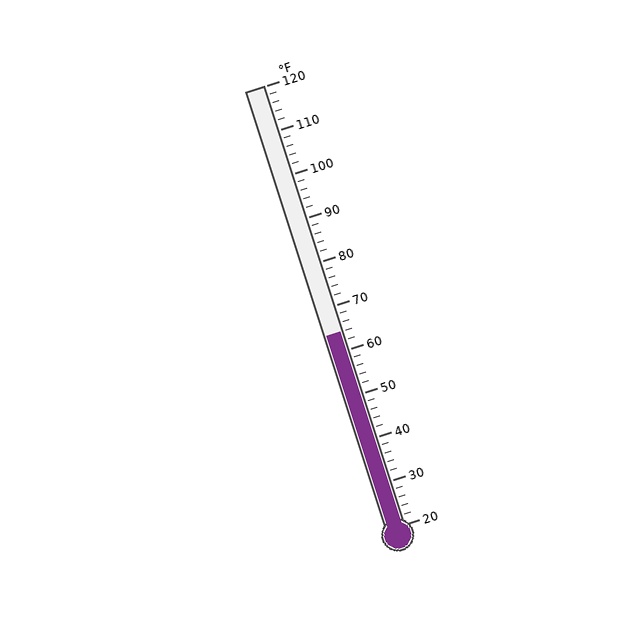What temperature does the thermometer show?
The thermometer shows approximately 64°F.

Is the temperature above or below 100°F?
The temperature is below 100°F.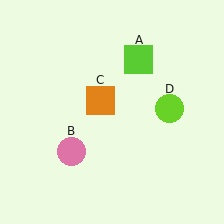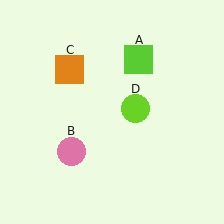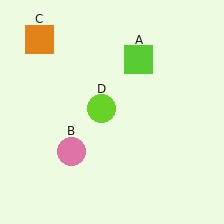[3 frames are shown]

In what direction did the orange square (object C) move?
The orange square (object C) moved up and to the left.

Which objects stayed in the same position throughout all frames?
Lime square (object A) and pink circle (object B) remained stationary.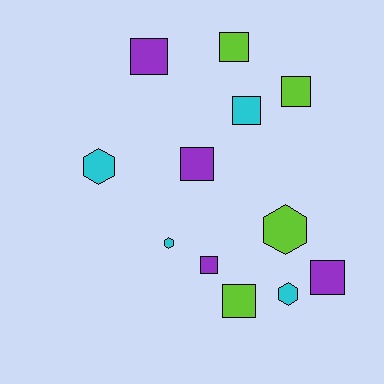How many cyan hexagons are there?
There are 3 cyan hexagons.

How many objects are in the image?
There are 12 objects.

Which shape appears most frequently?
Square, with 8 objects.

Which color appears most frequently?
Lime, with 4 objects.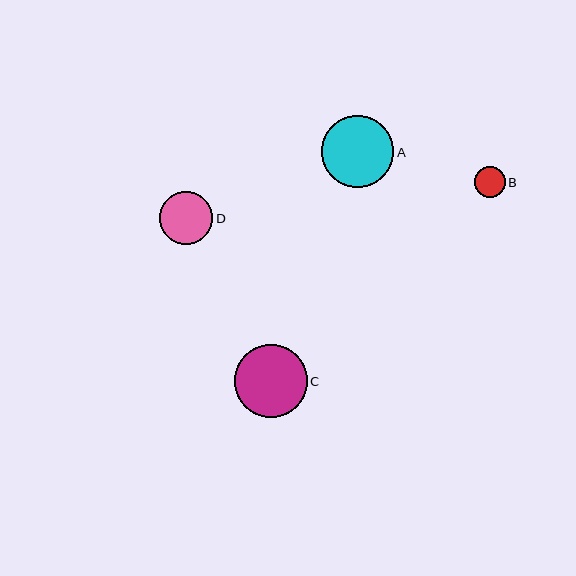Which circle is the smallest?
Circle B is the smallest with a size of approximately 31 pixels.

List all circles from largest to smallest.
From largest to smallest: C, A, D, B.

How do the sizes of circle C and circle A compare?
Circle C and circle A are approximately the same size.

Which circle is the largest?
Circle C is the largest with a size of approximately 73 pixels.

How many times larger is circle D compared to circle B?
Circle D is approximately 1.7 times the size of circle B.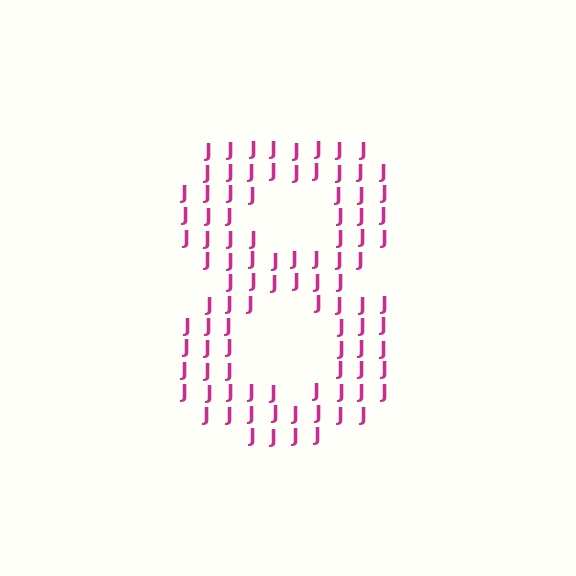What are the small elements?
The small elements are letter J's.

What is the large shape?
The large shape is the digit 8.